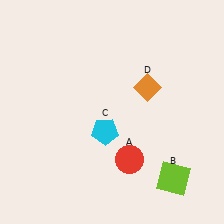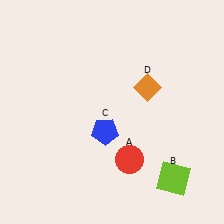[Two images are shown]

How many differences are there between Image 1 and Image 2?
There is 1 difference between the two images.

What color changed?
The pentagon (C) changed from cyan in Image 1 to blue in Image 2.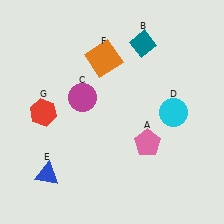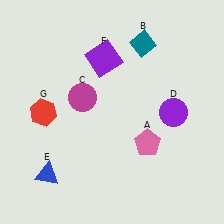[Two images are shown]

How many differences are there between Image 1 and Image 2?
There are 2 differences between the two images.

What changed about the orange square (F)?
In Image 1, F is orange. In Image 2, it changed to purple.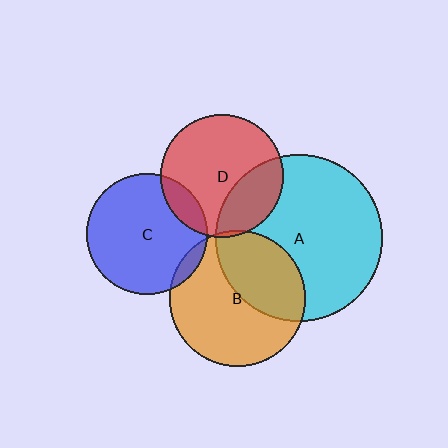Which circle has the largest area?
Circle A (cyan).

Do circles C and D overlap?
Yes.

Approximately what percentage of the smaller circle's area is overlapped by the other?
Approximately 10%.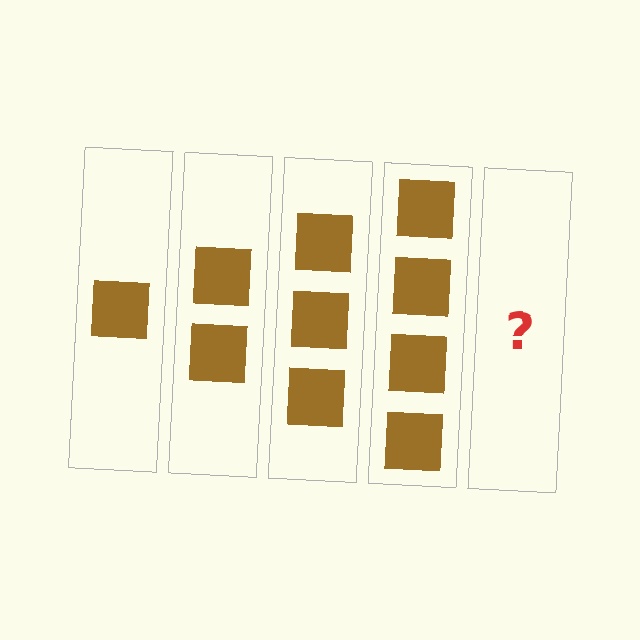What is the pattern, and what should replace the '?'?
The pattern is that each step adds one more square. The '?' should be 5 squares.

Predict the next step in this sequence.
The next step is 5 squares.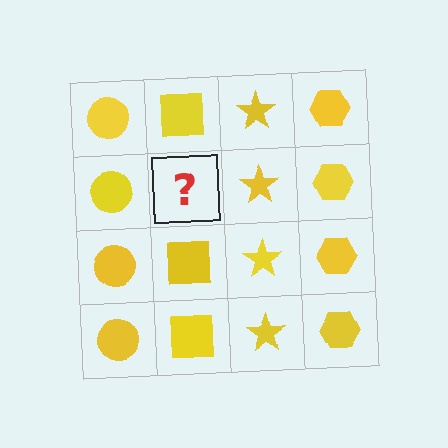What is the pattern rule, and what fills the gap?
The rule is that each column has a consistent shape. The gap should be filled with a yellow square.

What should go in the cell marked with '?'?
The missing cell should contain a yellow square.